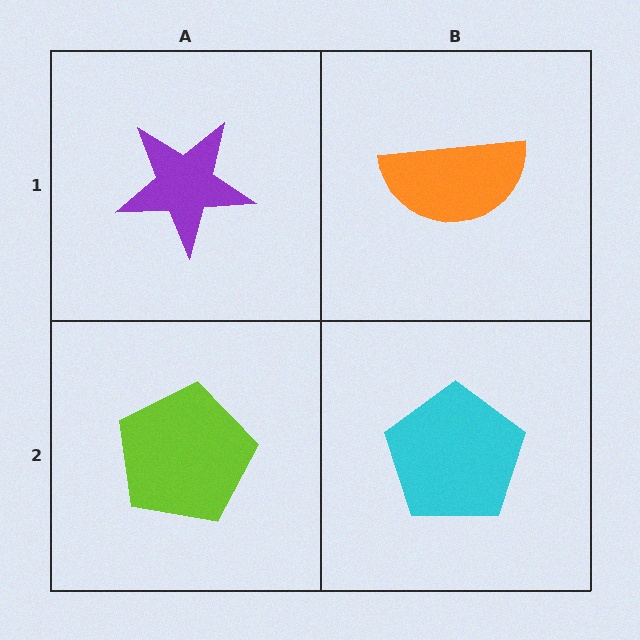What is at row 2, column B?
A cyan pentagon.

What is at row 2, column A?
A lime pentagon.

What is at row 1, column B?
An orange semicircle.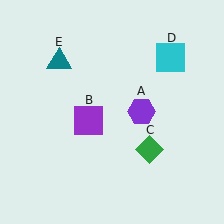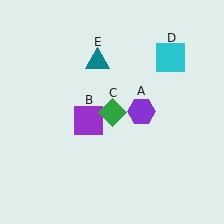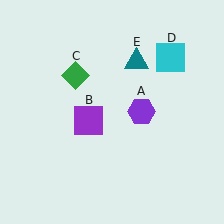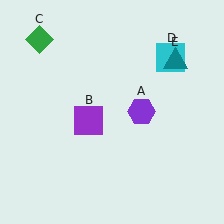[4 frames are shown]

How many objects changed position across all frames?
2 objects changed position: green diamond (object C), teal triangle (object E).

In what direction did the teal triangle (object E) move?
The teal triangle (object E) moved right.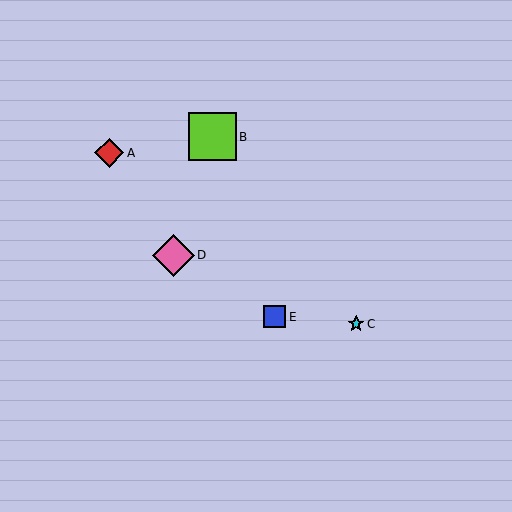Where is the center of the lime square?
The center of the lime square is at (212, 137).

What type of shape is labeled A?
Shape A is a red diamond.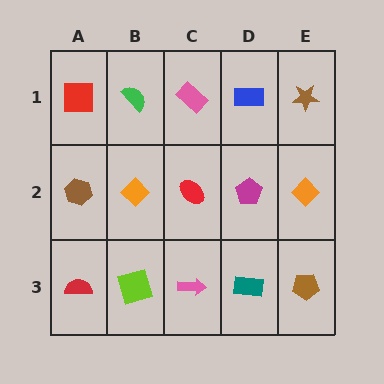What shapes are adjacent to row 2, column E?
A brown star (row 1, column E), a brown pentagon (row 3, column E), a magenta pentagon (row 2, column D).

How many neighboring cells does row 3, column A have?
2.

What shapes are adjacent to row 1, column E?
An orange diamond (row 2, column E), a blue rectangle (row 1, column D).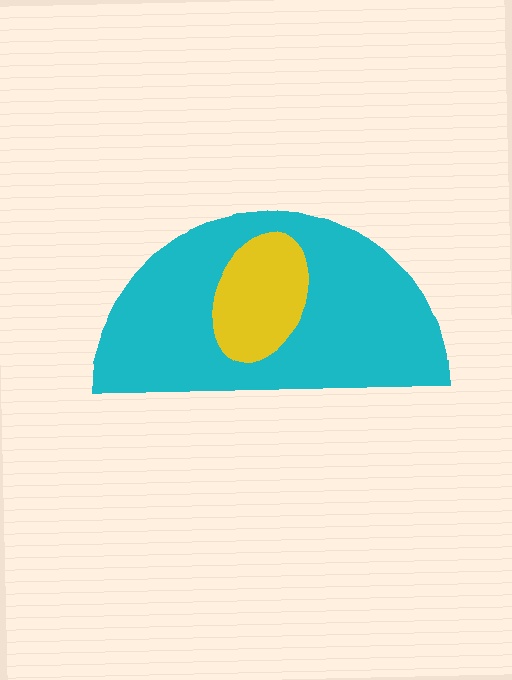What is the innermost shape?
The yellow ellipse.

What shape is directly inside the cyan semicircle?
The yellow ellipse.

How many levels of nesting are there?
2.